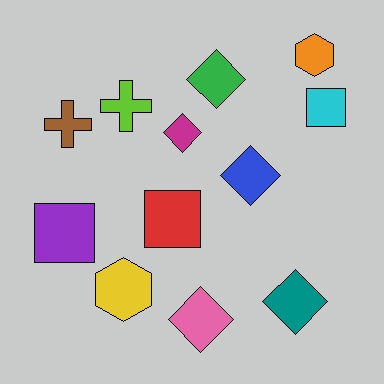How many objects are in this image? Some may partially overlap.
There are 12 objects.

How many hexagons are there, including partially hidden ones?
There are 2 hexagons.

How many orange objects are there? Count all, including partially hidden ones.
There is 1 orange object.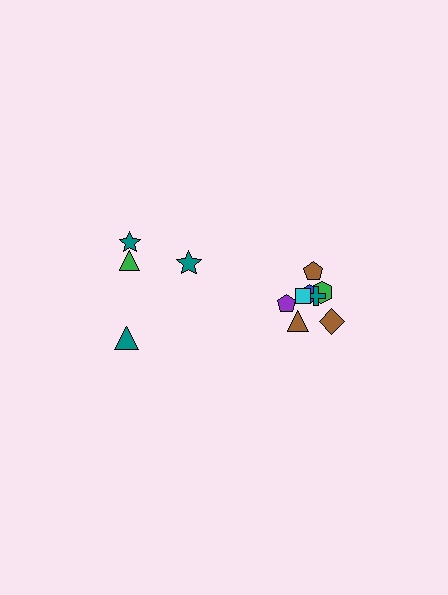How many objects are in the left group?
There are 4 objects.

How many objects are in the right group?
There are 8 objects.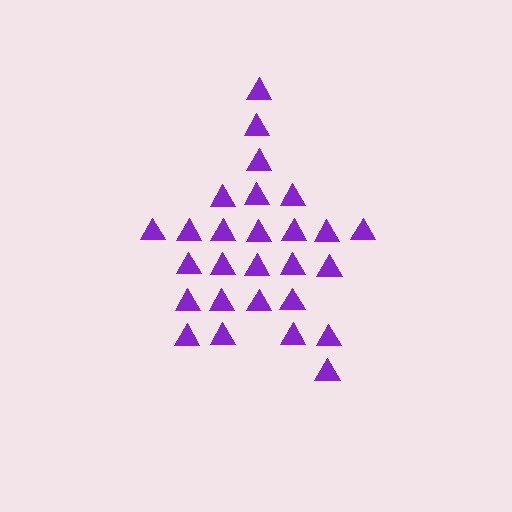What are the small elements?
The small elements are triangles.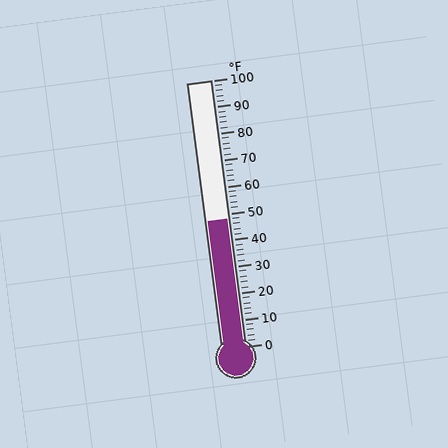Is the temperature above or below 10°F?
The temperature is above 10°F.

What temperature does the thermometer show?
The thermometer shows approximately 48°F.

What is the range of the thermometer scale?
The thermometer scale ranges from 0°F to 100°F.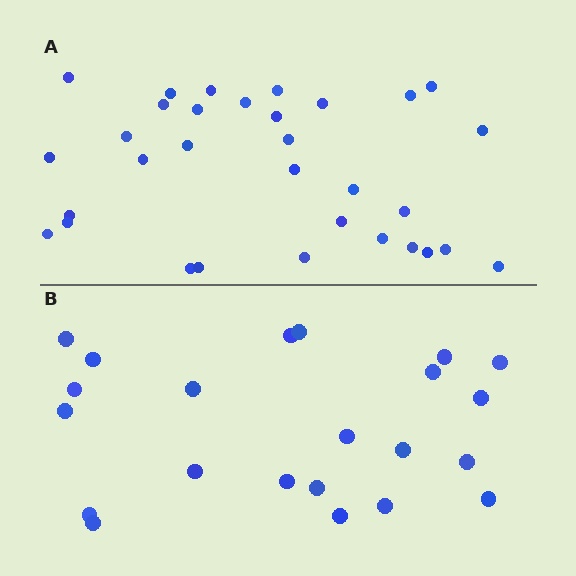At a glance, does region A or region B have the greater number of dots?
Region A (the top region) has more dots.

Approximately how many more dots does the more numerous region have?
Region A has roughly 10 or so more dots than region B.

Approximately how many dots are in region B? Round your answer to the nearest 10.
About 20 dots. (The exact count is 22, which rounds to 20.)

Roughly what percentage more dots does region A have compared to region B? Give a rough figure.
About 45% more.